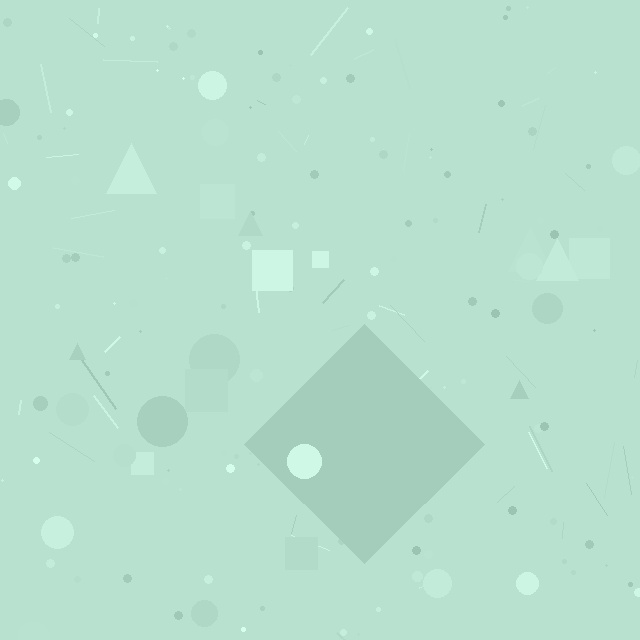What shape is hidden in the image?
A diamond is hidden in the image.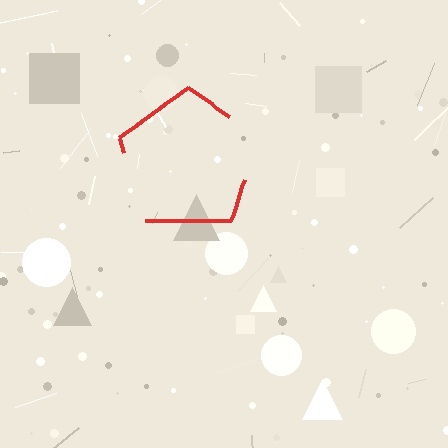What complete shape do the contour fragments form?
The contour fragments form a pentagon.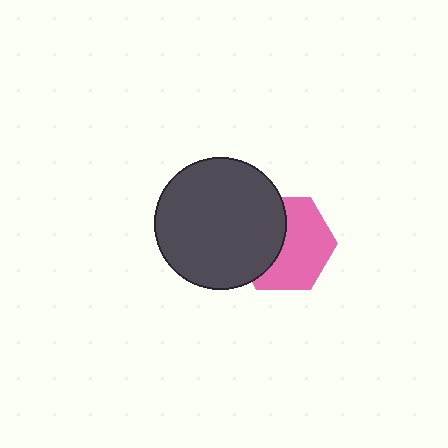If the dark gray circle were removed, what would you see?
You would see the complete pink hexagon.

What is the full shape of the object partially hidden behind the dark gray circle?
The partially hidden object is a pink hexagon.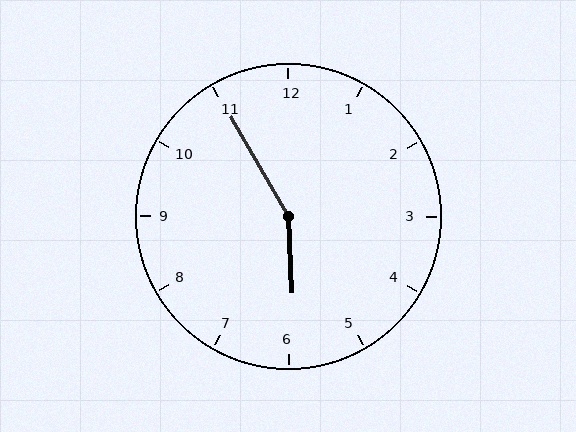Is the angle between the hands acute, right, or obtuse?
It is obtuse.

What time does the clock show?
5:55.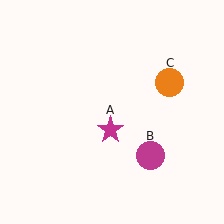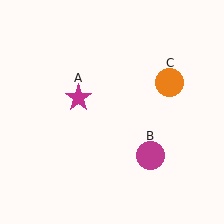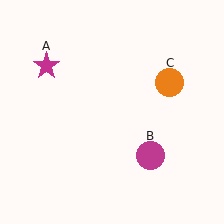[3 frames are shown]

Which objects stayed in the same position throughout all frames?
Magenta circle (object B) and orange circle (object C) remained stationary.